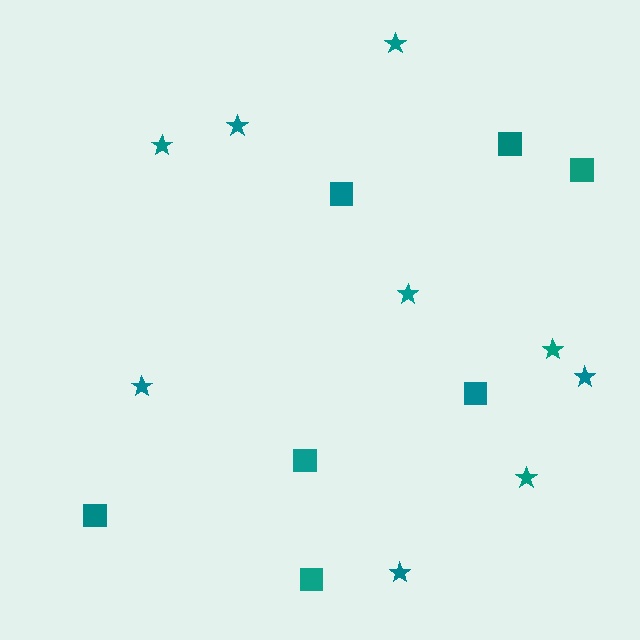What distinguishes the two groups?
There are 2 groups: one group of squares (7) and one group of stars (9).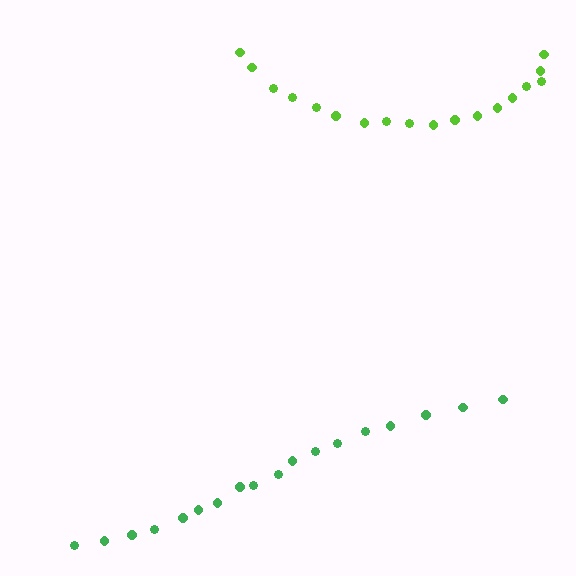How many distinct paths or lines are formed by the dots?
There are 2 distinct paths.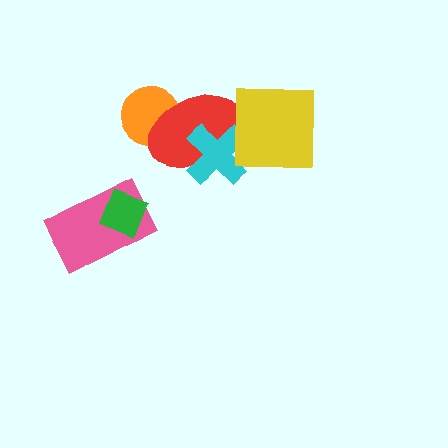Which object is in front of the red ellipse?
The cyan cross is in front of the red ellipse.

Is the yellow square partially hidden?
No, no other shape covers it.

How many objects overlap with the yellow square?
1 object overlaps with the yellow square.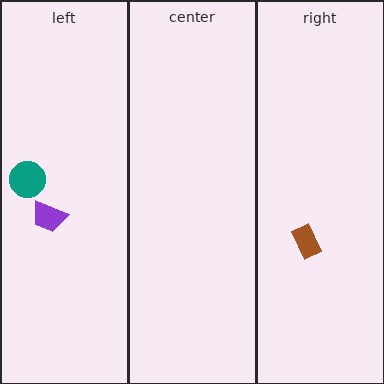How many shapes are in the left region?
2.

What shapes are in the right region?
The brown rectangle.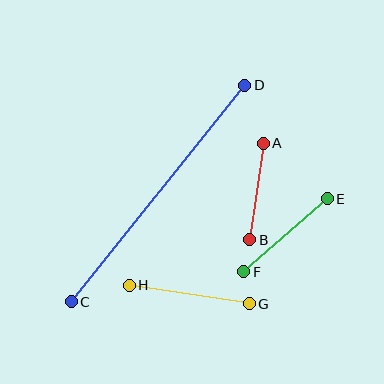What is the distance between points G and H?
The distance is approximately 122 pixels.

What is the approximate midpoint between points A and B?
The midpoint is at approximately (257, 191) pixels.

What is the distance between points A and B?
The distance is approximately 98 pixels.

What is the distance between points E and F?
The distance is approximately 111 pixels.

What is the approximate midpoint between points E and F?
The midpoint is at approximately (285, 235) pixels.